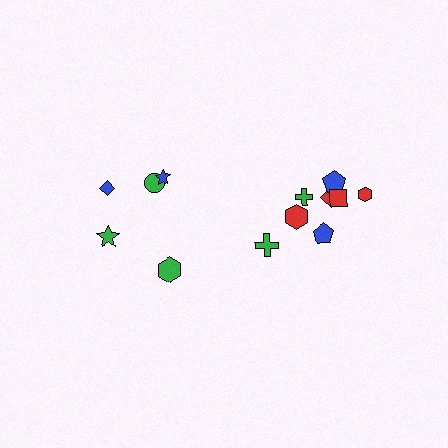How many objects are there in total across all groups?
There are 13 objects.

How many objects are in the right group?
There are 8 objects.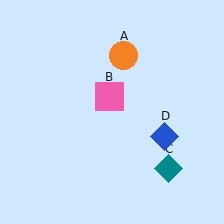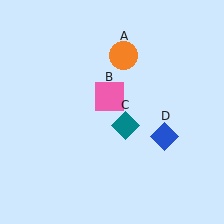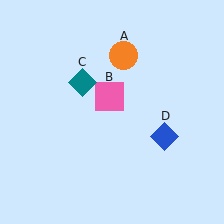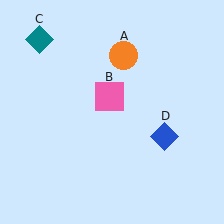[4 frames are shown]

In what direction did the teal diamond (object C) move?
The teal diamond (object C) moved up and to the left.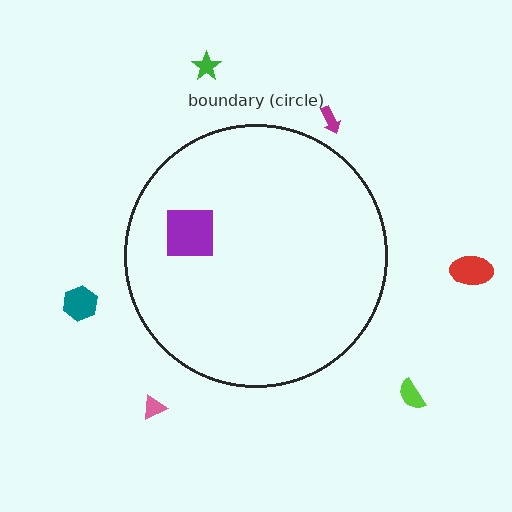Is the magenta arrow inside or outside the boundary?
Outside.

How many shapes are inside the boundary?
1 inside, 6 outside.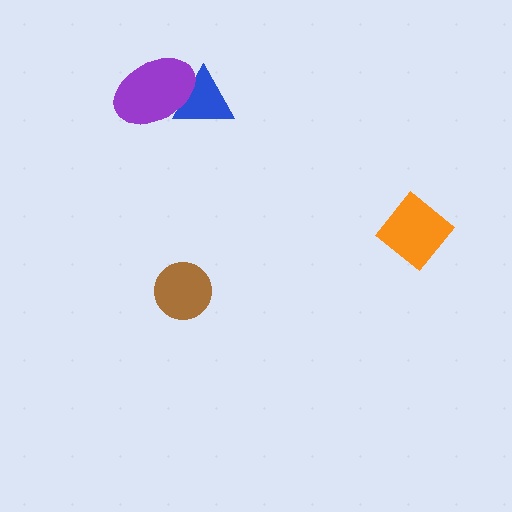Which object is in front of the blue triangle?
The purple ellipse is in front of the blue triangle.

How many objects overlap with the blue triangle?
1 object overlaps with the blue triangle.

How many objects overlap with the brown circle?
0 objects overlap with the brown circle.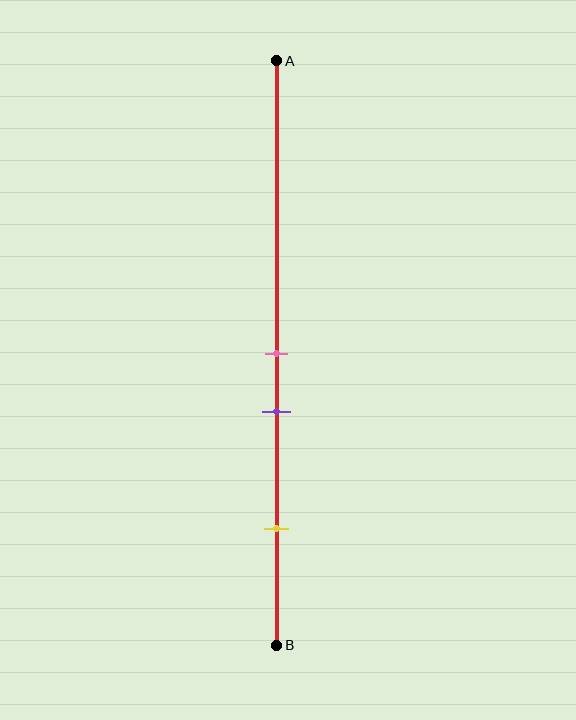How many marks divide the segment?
There are 3 marks dividing the segment.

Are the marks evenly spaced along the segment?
No, the marks are not evenly spaced.